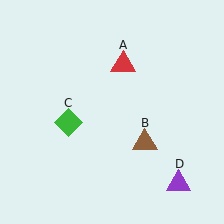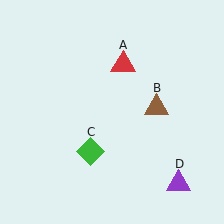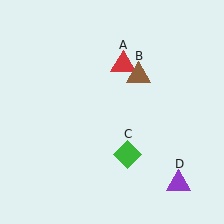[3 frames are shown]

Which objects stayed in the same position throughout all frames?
Red triangle (object A) and purple triangle (object D) remained stationary.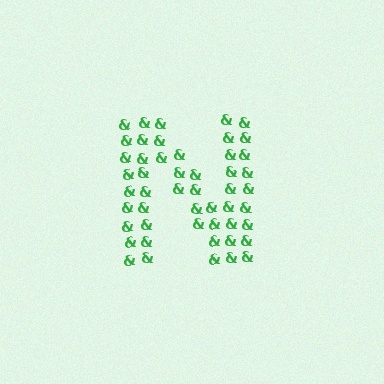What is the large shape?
The large shape is the letter N.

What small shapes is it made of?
It is made of small ampersands.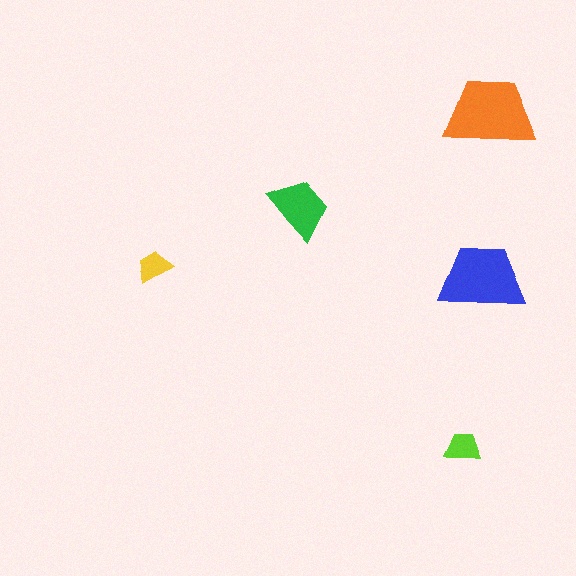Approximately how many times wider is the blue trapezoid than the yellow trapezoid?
About 2.5 times wider.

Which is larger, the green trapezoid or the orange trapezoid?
The orange one.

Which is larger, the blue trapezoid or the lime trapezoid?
The blue one.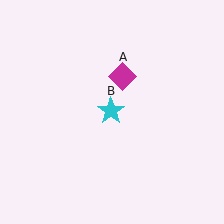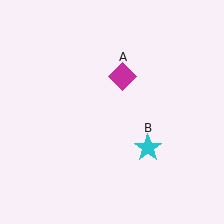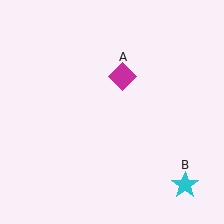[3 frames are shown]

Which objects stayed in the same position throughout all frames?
Magenta diamond (object A) remained stationary.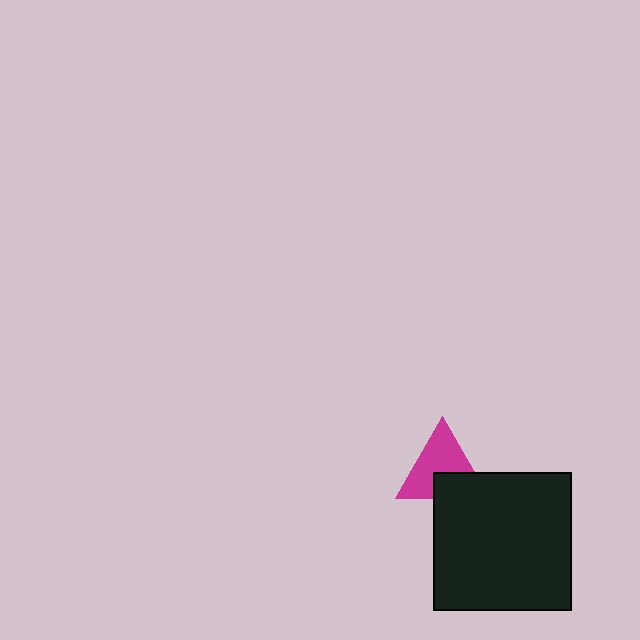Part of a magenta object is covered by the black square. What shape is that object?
It is a triangle.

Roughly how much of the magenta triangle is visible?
Most of it is visible (roughly 66%).